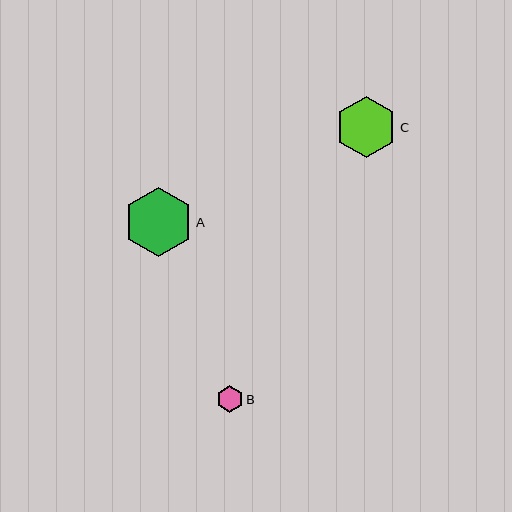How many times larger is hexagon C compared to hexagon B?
Hexagon C is approximately 2.3 times the size of hexagon B.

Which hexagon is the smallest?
Hexagon B is the smallest with a size of approximately 27 pixels.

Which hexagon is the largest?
Hexagon A is the largest with a size of approximately 69 pixels.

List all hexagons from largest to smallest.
From largest to smallest: A, C, B.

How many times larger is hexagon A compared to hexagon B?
Hexagon A is approximately 2.6 times the size of hexagon B.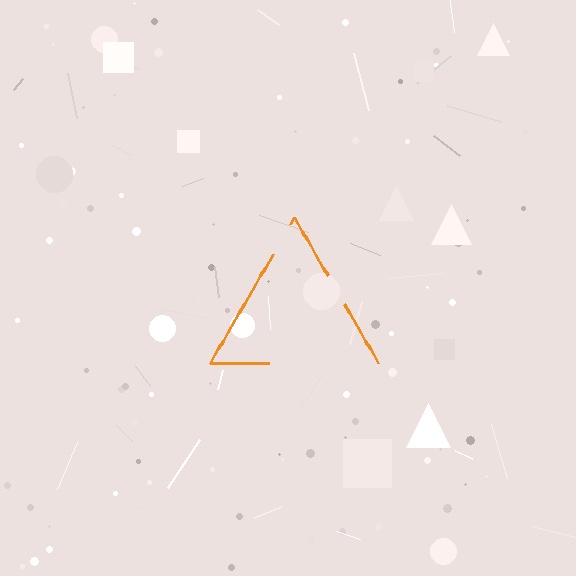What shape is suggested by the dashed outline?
The dashed outline suggests a triangle.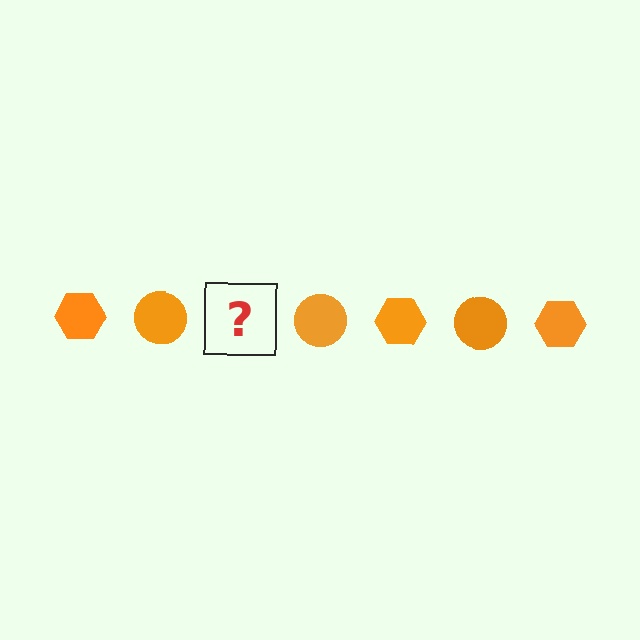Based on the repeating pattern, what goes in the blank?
The blank should be an orange hexagon.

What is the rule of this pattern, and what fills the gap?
The rule is that the pattern cycles through hexagon, circle shapes in orange. The gap should be filled with an orange hexagon.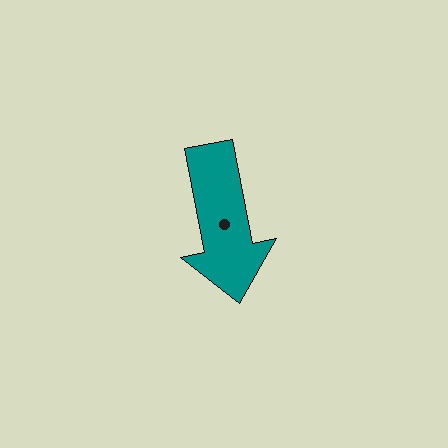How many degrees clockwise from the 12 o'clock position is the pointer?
Approximately 169 degrees.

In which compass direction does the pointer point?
South.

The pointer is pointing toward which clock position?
Roughly 6 o'clock.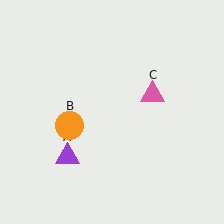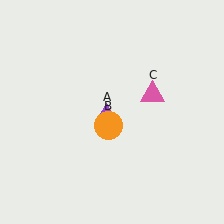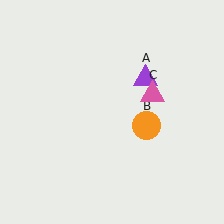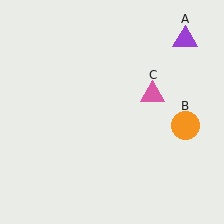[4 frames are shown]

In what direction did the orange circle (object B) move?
The orange circle (object B) moved right.